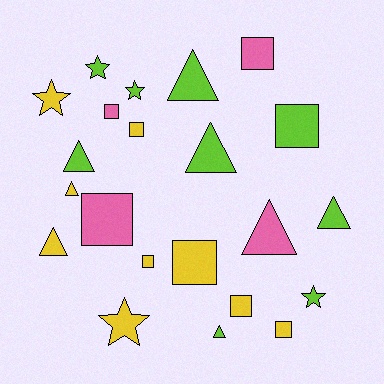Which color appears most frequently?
Yellow, with 9 objects.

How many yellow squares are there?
There are 5 yellow squares.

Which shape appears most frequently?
Square, with 9 objects.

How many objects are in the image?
There are 22 objects.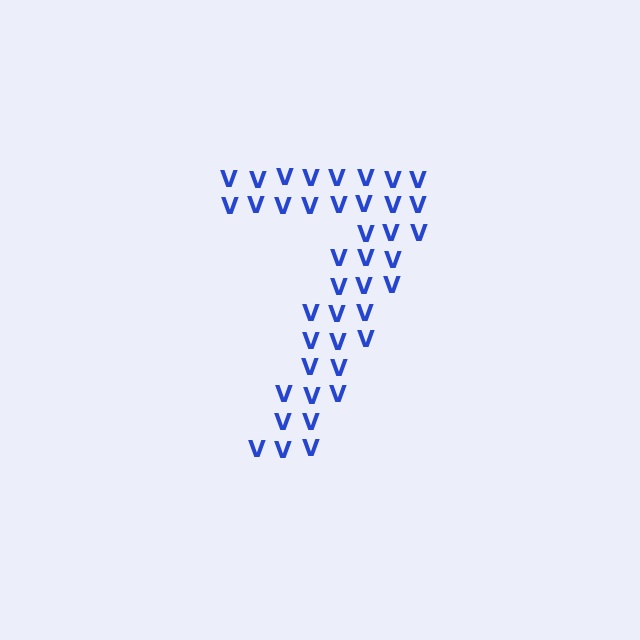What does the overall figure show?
The overall figure shows the digit 7.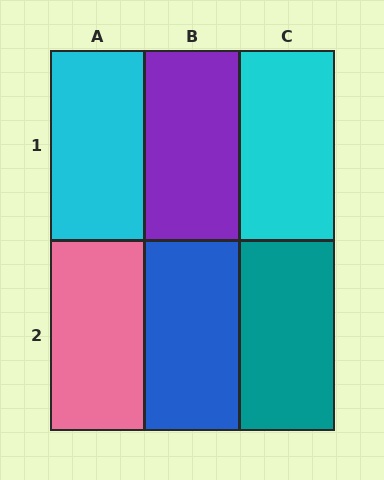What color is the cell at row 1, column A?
Cyan.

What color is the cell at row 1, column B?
Purple.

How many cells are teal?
1 cell is teal.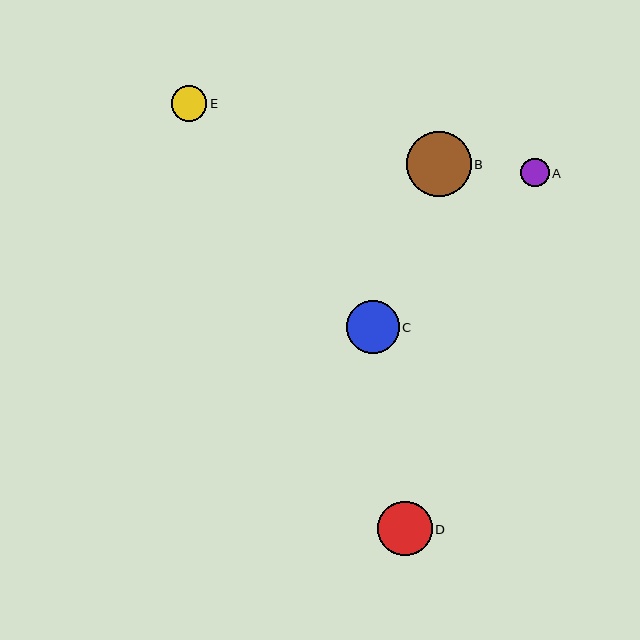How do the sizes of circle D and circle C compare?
Circle D and circle C are approximately the same size.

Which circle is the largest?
Circle B is the largest with a size of approximately 65 pixels.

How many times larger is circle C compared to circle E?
Circle C is approximately 1.5 times the size of circle E.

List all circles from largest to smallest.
From largest to smallest: B, D, C, E, A.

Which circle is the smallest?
Circle A is the smallest with a size of approximately 28 pixels.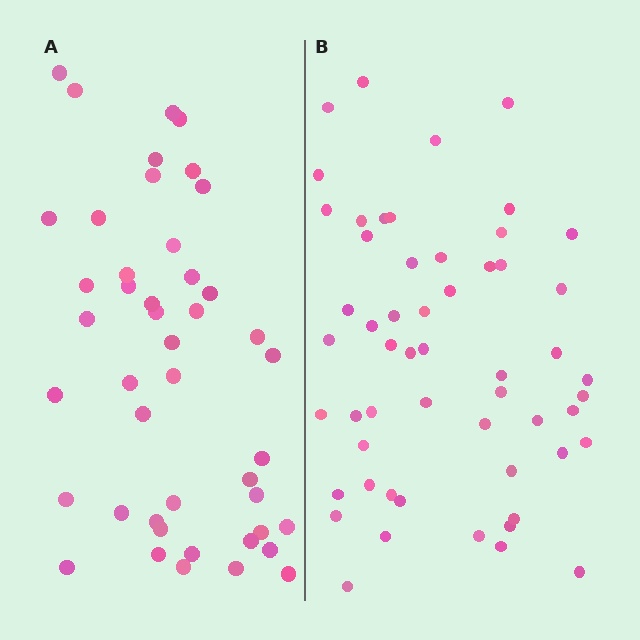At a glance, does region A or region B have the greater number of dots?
Region B (the right region) has more dots.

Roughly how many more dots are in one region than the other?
Region B has roughly 10 or so more dots than region A.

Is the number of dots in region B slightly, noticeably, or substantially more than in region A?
Region B has only slightly more — the two regions are fairly close. The ratio is roughly 1.2 to 1.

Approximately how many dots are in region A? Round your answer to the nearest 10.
About 40 dots. (The exact count is 45, which rounds to 40.)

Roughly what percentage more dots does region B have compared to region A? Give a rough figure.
About 20% more.